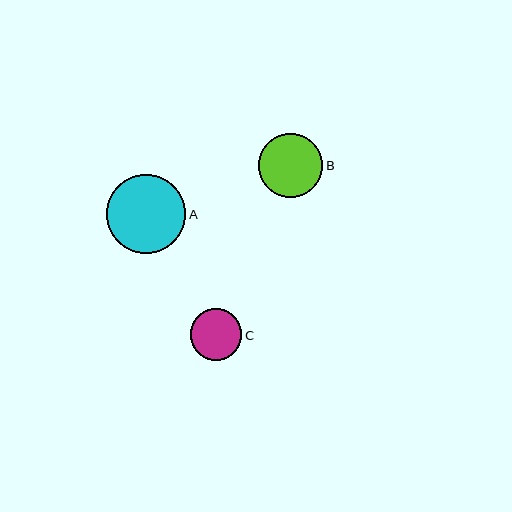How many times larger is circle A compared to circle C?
Circle A is approximately 1.5 times the size of circle C.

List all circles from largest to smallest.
From largest to smallest: A, B, C.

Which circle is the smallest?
Circle C is the smallest with a size of approximately 52 pixels.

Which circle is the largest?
Circle A is the largest with a size of approximately 79 pixels.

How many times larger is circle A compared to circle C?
Circle A is approximately 1.5 times the size of circle C.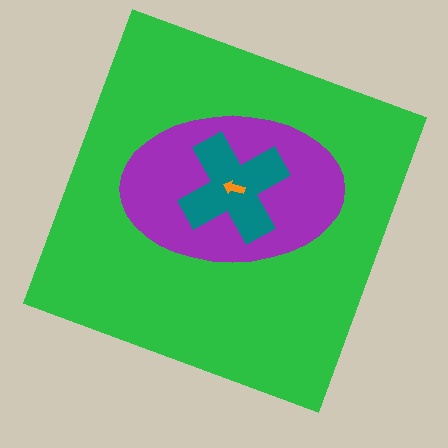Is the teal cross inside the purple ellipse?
Yes.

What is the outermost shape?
The green square.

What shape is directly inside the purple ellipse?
The teal cross.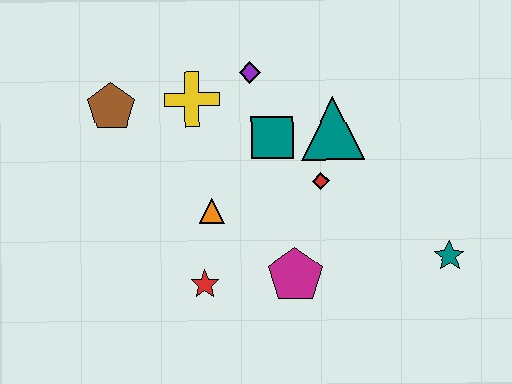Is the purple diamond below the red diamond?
No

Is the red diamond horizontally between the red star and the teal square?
No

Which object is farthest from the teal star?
The brown pentagon is farthest from the teal star.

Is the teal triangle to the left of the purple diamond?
No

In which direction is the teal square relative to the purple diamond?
The teal square is below the purple diamond.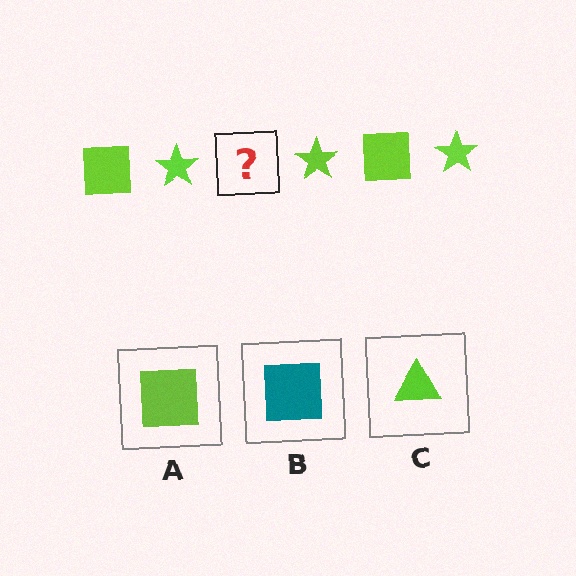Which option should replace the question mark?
Option A.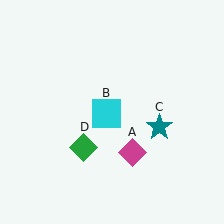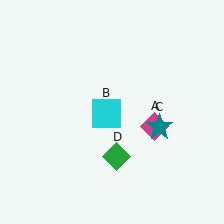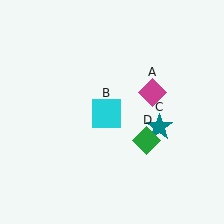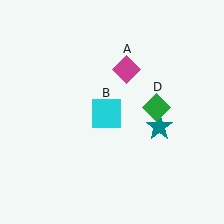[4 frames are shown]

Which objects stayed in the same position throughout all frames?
Cyan square (object B) and teal star (object C) remained stationary.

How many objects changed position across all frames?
2 objects changed position: magenta diamond (object A), green diamond (object D).